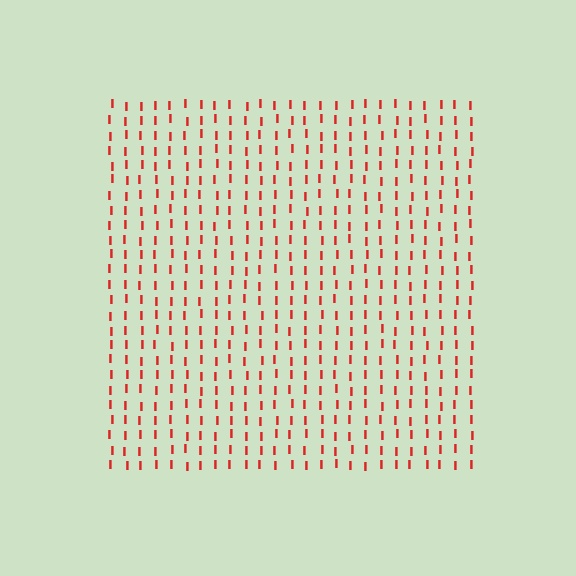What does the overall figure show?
The overall figure shows a square.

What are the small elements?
The small elements are letter I's.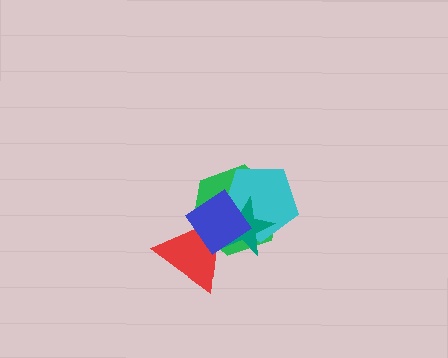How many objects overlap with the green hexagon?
4 objects overlap with the green hexagon.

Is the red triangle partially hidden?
Yes, it is partially covered by another shape.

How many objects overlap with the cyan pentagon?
3 objects overlap with the cyan pentagon.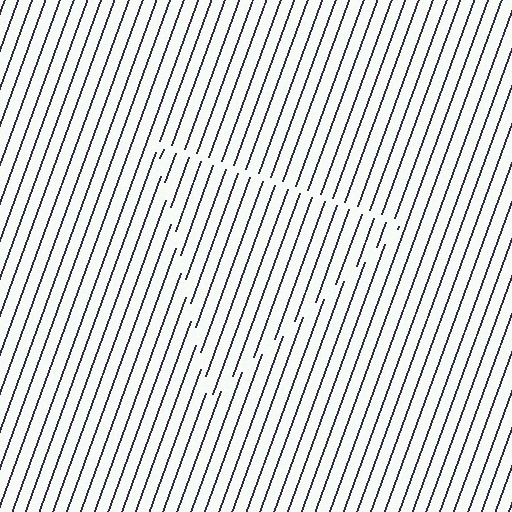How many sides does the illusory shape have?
3 sides — the line-ends trace a triangle.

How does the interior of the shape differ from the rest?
The interior of the shape contains the same grating, shifted by half a period — the contour is defined by the phase discontinuity where line-ends from the inner and outer gratings abut.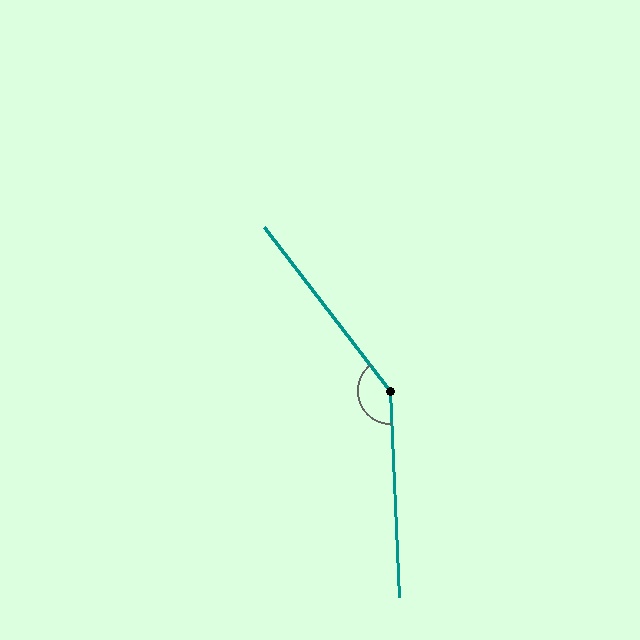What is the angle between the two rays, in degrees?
Approximately 145 degrees.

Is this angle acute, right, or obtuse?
It is obtuse.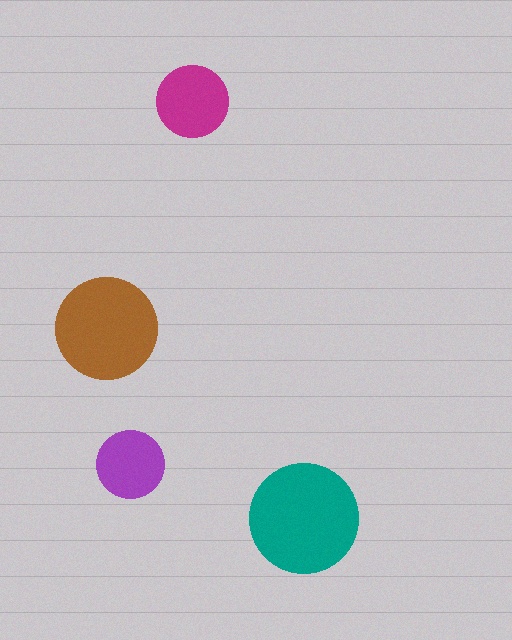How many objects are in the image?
There are 4 objects in the image.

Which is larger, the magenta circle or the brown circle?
The brown one.